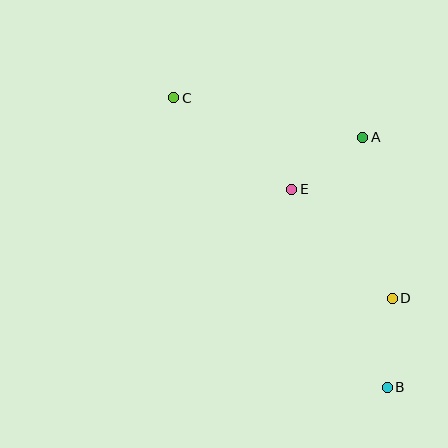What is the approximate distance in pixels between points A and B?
The distance between A and B is approximately 251 pixels.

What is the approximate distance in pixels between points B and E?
The distance between B and E is approximately 220 pixels.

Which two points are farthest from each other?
Points B and C are farthest from each other.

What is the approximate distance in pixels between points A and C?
The distance between A and C is approximately 193 pixels.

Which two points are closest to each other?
Points A and E are closest to each other.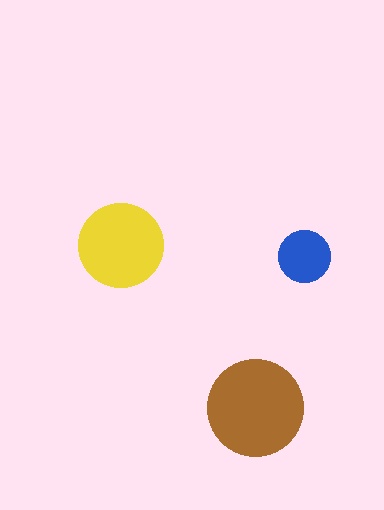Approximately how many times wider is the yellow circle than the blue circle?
About 1.5 times wider.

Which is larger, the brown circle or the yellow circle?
The brown one.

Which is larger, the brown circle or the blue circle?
The brown one.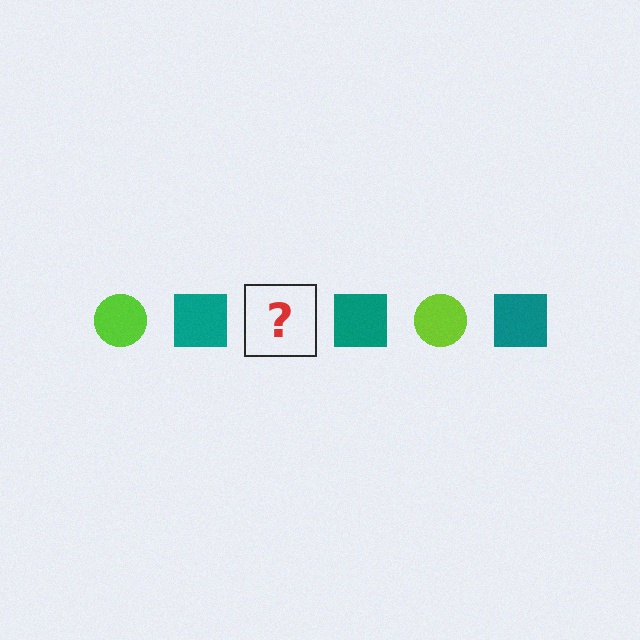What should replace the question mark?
The question mark should be replaced with a lime circle.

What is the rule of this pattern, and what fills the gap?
The rule is that the pattern alternates between lime circle and teal square. The gap should be filled with a lime circle.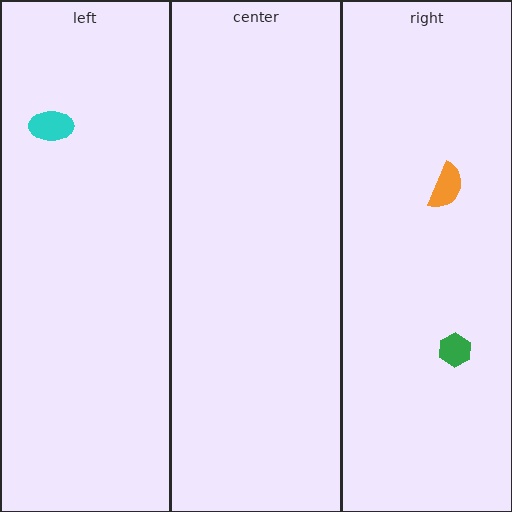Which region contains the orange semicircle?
The right region.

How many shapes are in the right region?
2.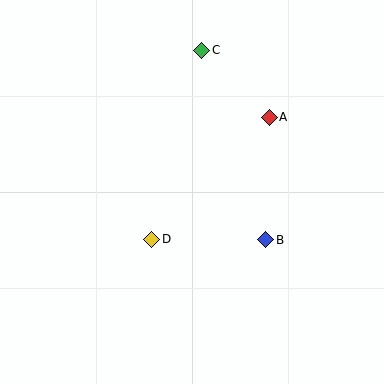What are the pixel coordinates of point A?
Point A is at (269, 117).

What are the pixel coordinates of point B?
Point B is at (266, 240).